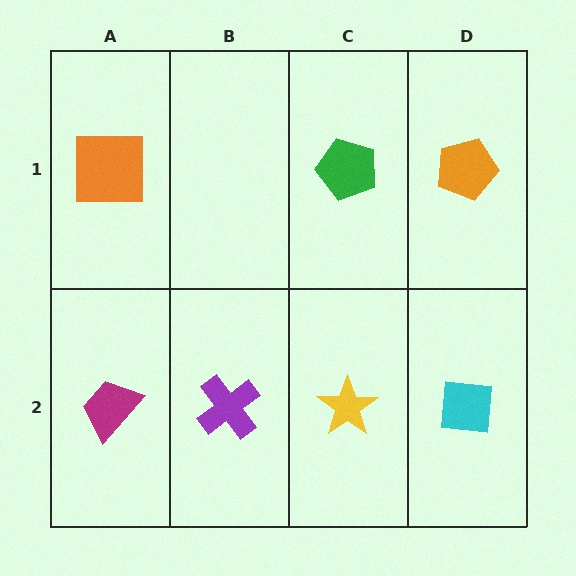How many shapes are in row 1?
3 shapes.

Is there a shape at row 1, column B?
No, that cell is empty.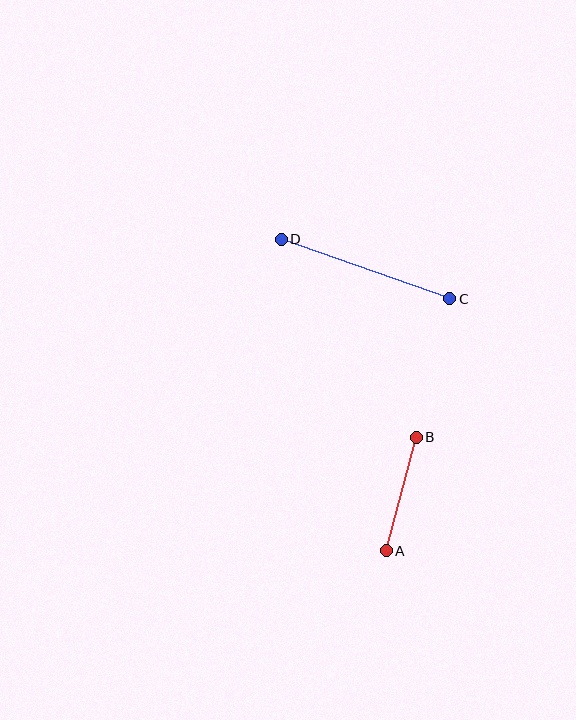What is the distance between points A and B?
The distance is approximately 118 pixels.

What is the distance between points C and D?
The distance is approximately 178 pixels.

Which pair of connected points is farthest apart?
Points C and D are farthest apart.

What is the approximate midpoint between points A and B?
The midpoint is at approximately (401, 494) pixels.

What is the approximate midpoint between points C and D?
The midpoint is at approximately (365, 269) pixels.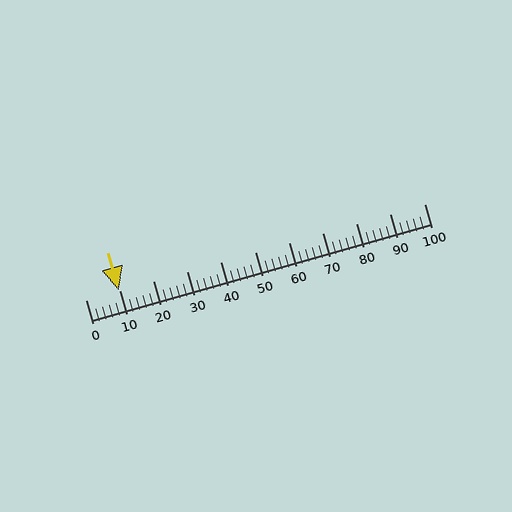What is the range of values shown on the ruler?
The ruler shows values from 0 to 100.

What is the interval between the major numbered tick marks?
The major tick marks are spaced 10 units apart.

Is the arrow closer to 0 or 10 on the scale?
The arrow is closer to 10.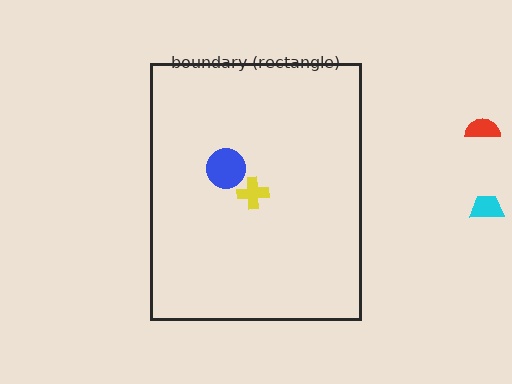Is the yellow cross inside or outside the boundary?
Inside.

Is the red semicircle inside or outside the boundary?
Outside.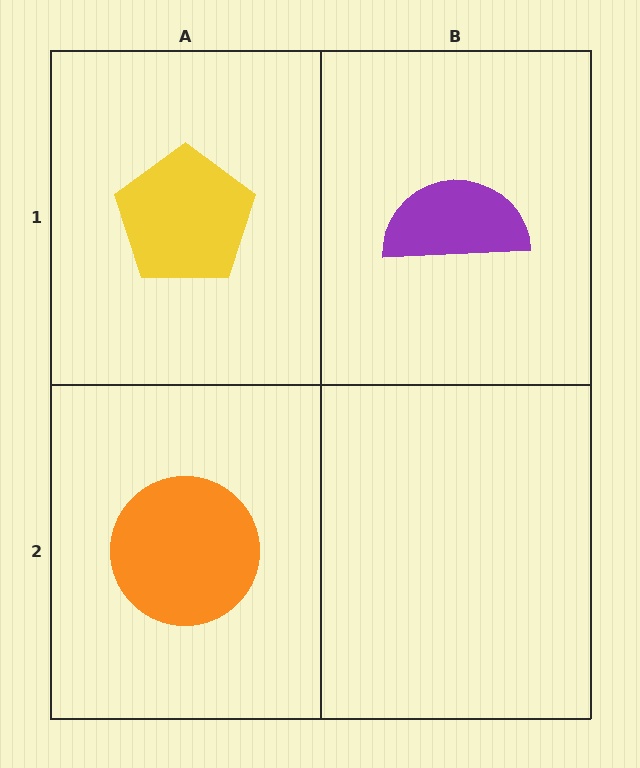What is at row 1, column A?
A yellow pentagon.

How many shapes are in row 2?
1 shape.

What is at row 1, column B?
A purple semicircle.